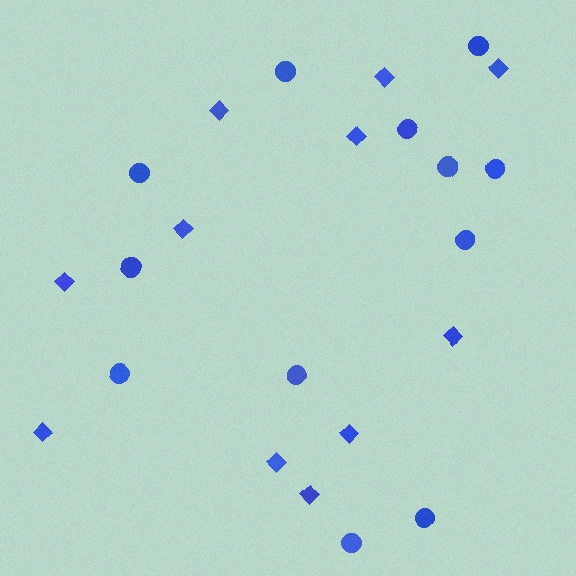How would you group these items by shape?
There are 2 groups: one group of diamonds (11) and one group of circles (12).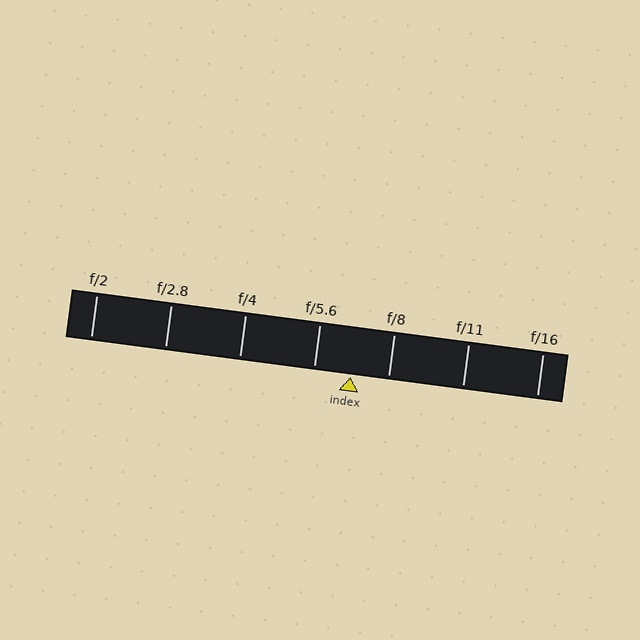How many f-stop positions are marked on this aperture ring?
There are 7 f-stop positions marked.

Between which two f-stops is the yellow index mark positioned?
The index mark is between f/5.6 and f/8.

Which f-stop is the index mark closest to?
The index mark is closest to f/8.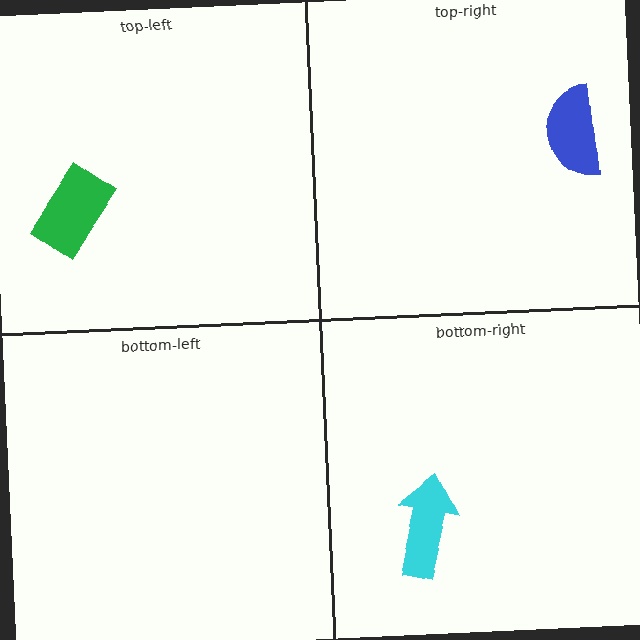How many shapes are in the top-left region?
1.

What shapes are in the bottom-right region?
The cyan arrow.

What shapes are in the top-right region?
The blue semicircle.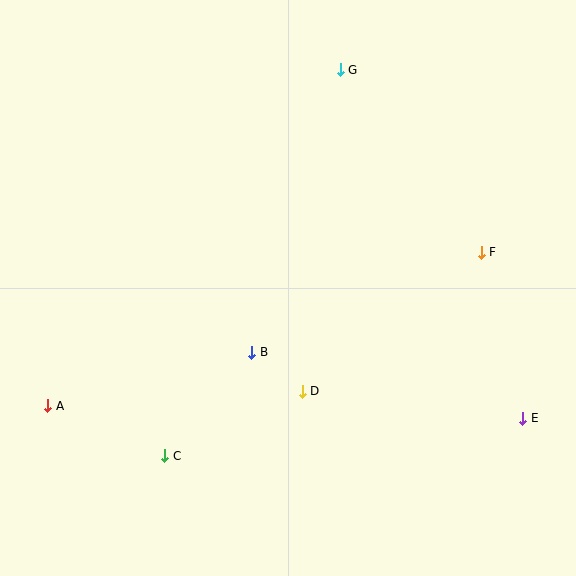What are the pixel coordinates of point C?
Point C is at (165, 456).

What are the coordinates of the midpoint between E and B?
The midpoint between E and B is at (387, 385).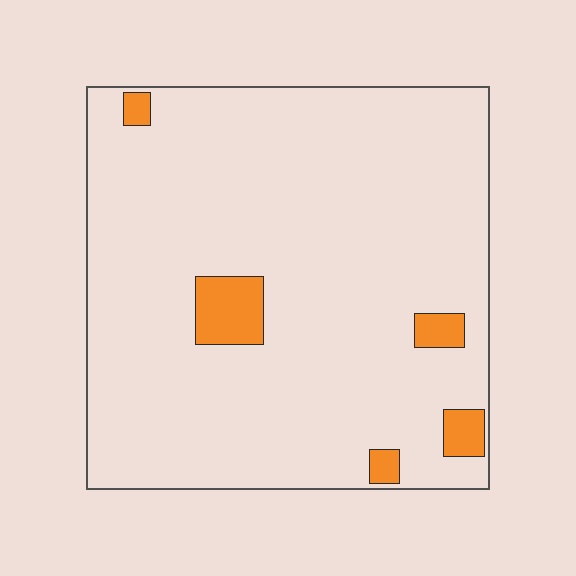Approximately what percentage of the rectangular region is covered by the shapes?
Approximately 5%.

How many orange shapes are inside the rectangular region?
5.